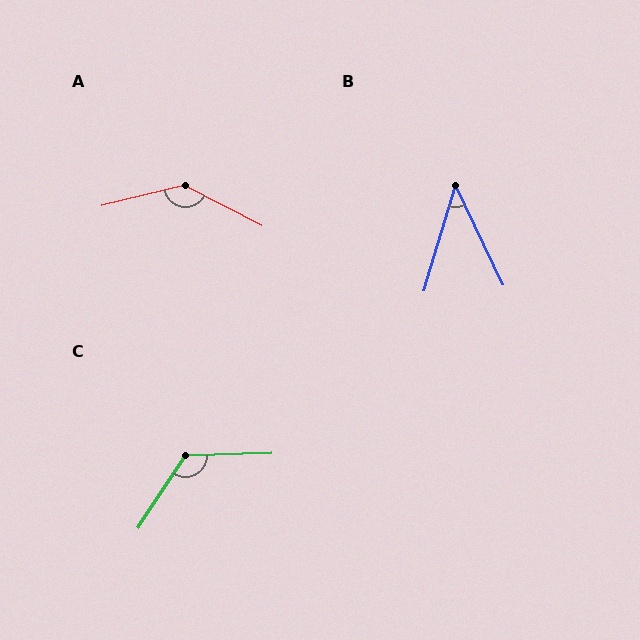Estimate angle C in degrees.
Approximately 125 degrees.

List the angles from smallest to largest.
B (43°), C (125°), A (139°).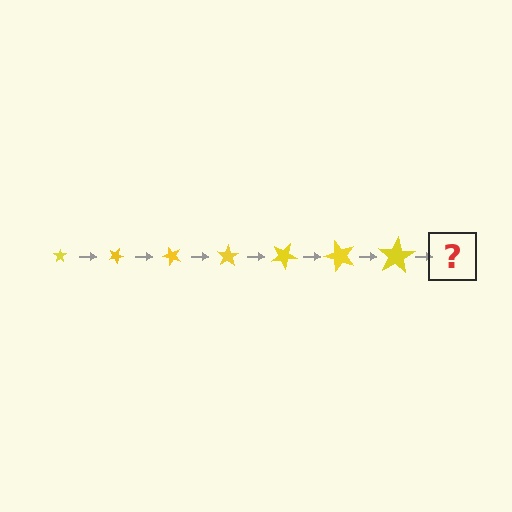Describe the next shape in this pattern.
It should be a star, larger than the previous one and rotated 175 degrees from the start.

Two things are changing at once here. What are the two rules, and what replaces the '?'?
The two rules are that the star grows larger each step and it rotates 25 degrees each step. The '?' should be a star, larger than the previous one and rotated 175 degrees from the start.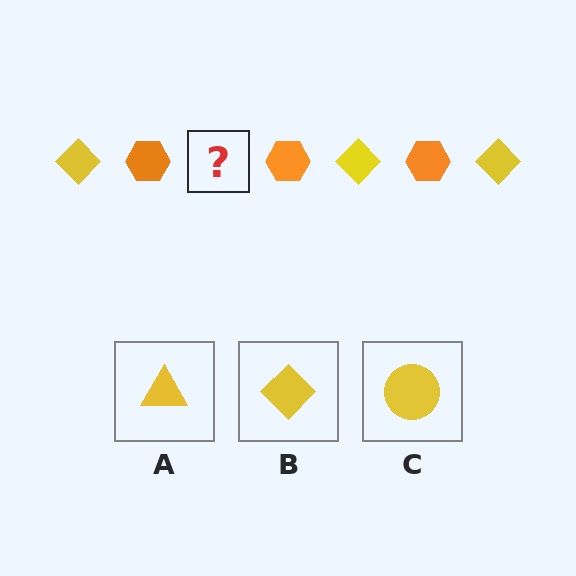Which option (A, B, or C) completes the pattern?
B.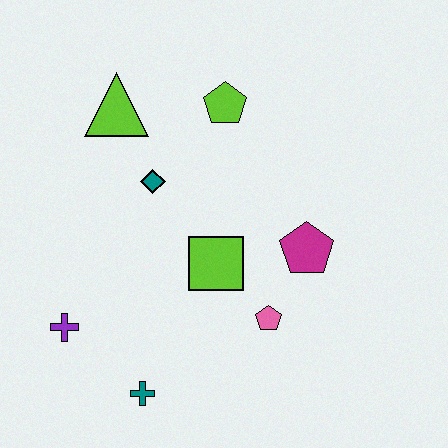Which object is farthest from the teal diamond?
The teal cross is farthest from the teal diamond.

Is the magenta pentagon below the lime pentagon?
Yes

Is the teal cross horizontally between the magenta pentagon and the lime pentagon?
No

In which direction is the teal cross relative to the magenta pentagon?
The teal cross is to the left of the magenta pentagon.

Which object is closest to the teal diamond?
The lime triangle is closest to the teal diamond.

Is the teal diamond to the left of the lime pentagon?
Yes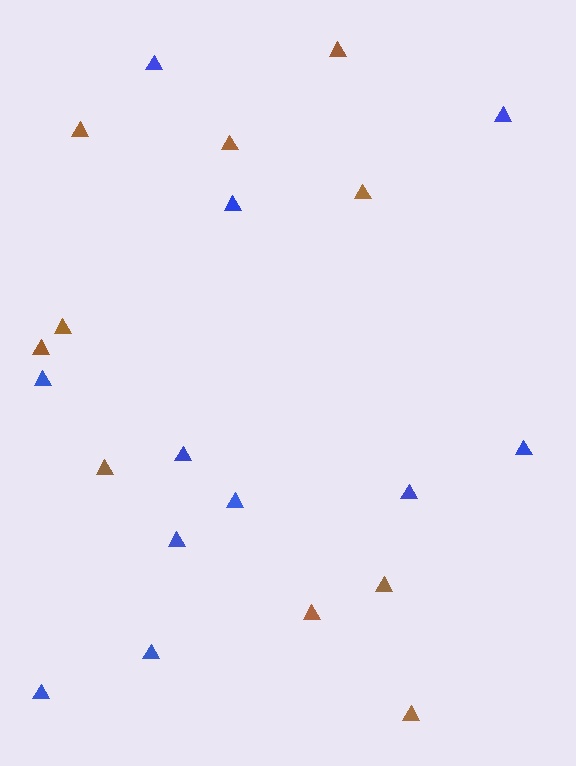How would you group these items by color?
There are 2 groups: one group of brown triangles (10) and one group of blue triangles (11).